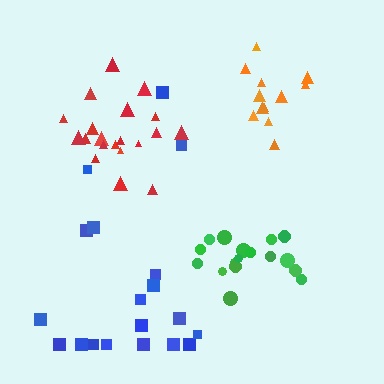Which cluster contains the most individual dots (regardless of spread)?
Red (20).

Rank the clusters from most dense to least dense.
orange, green, red, blue.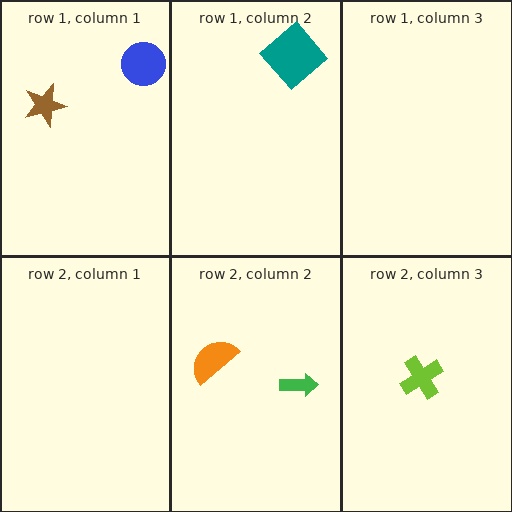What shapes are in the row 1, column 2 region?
The teal diamond.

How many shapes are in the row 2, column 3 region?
1.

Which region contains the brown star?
The row 1, column 1 region.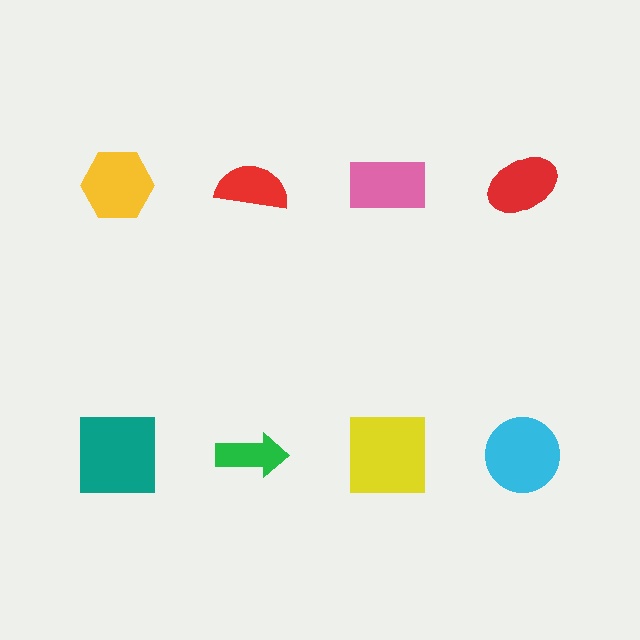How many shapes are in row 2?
4 shapes.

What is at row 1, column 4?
A red ellipse.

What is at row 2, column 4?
A cyan circle.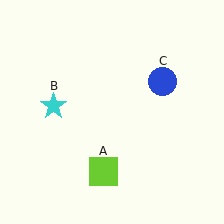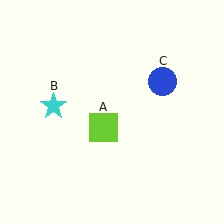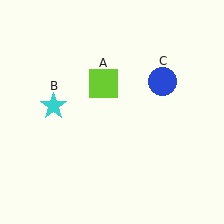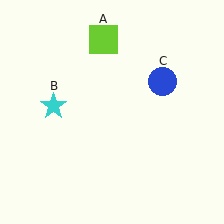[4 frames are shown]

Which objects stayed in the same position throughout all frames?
Cyan star (object B) and blue circle (object C) remained stationary.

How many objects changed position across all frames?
1 object changed position: lime square (object A).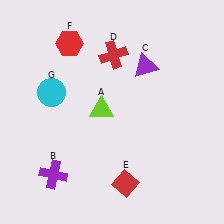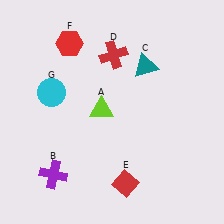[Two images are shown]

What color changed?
The triangle (C) changed from purple in Image 1 to teal in Image 2.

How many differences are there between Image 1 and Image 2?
There is 1 difference between the two images.